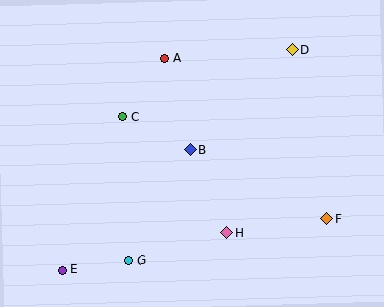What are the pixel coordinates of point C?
Point C is at (123, 117).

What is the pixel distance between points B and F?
The distance between B and F is 153 pixels.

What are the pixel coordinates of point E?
Point E is at (63, 270).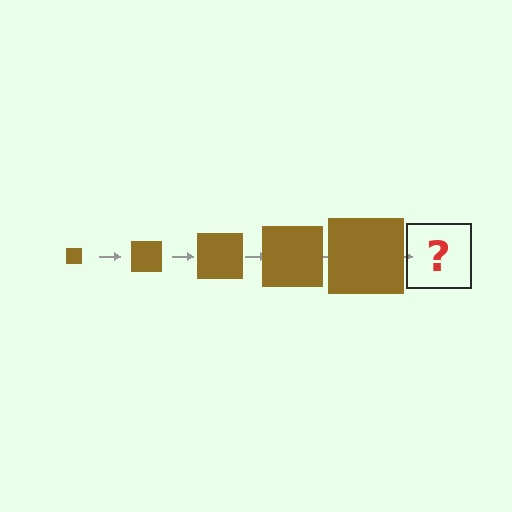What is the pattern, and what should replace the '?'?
The pattern is that the square gets progressively larger each step. The '?' should be a brown square, larger than the previous one.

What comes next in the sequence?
The next element should be a brown square, larger than the previous one.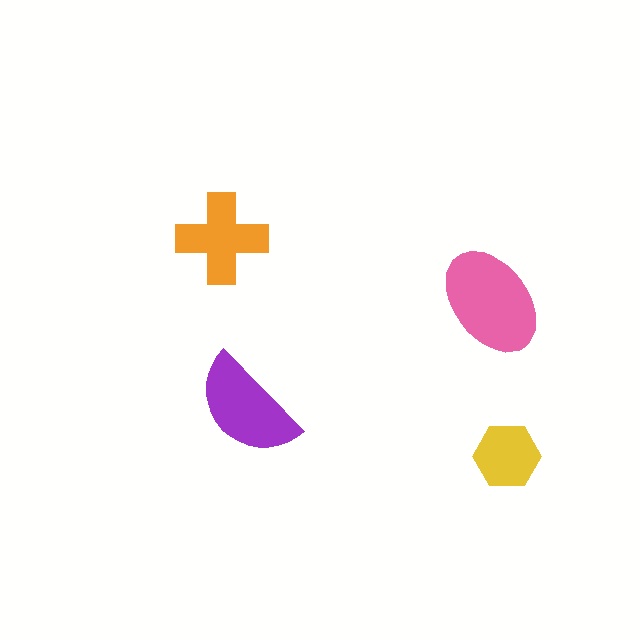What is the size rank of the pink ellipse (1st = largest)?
1st.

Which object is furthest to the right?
The yellow hexagon is rightmost.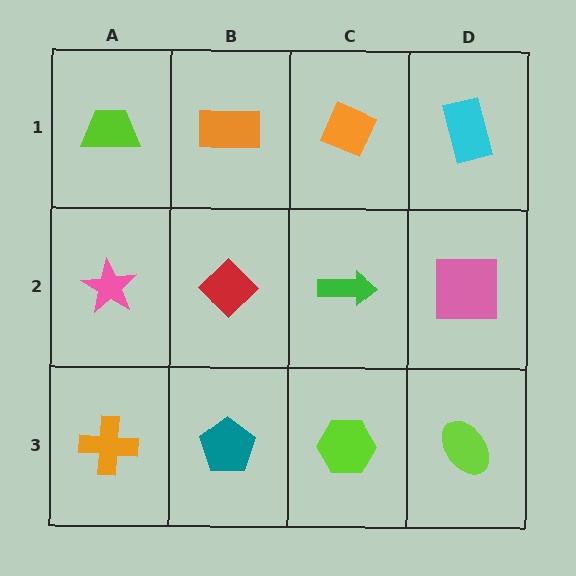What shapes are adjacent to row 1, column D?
A pink square (row 2, column D), an orange diamond (row 1, column C).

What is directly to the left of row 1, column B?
A lime trapezoid.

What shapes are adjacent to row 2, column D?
A cyan rectangle (row 1, column D), a lime ellipse (row 3, column D), a green arrow (row 2, column C).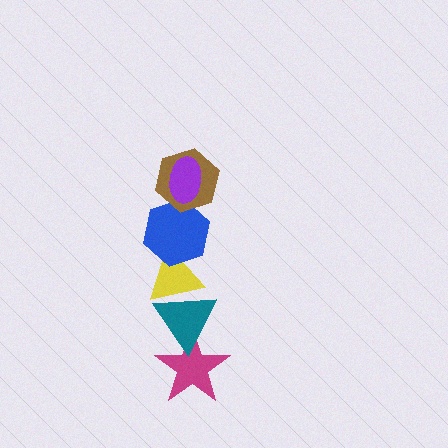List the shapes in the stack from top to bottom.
From top to bottom: the purple ellipse, the brown hexagon, the blue hexagon, the yellow triangle, the teal triangle, the magenta star.